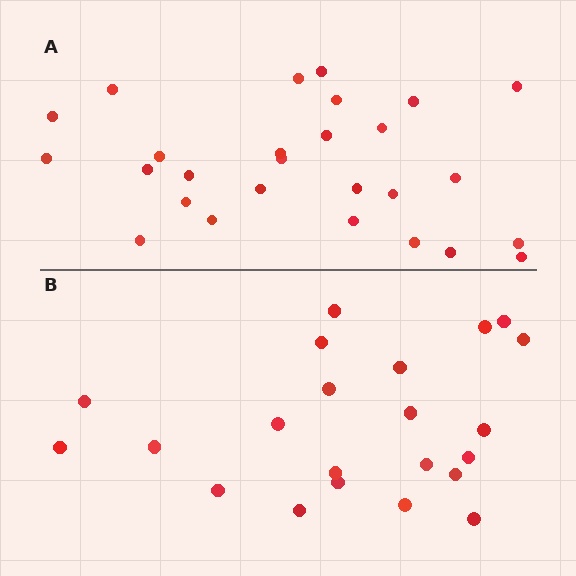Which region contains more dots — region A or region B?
Region A (the top region) has more dots.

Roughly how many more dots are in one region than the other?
Region A has about 5 more dots than region B.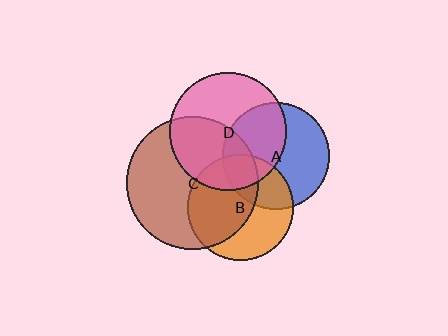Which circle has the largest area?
Circle C (brown).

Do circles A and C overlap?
Yes.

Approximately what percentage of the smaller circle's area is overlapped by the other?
Approximately 20%.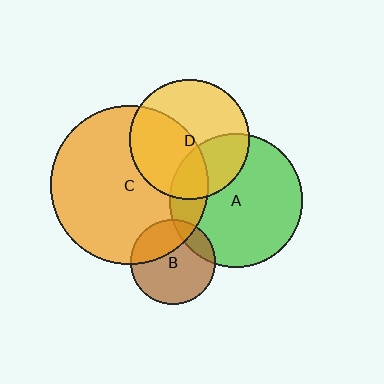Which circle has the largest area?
Circle C (orange).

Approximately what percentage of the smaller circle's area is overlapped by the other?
Approximately 15%.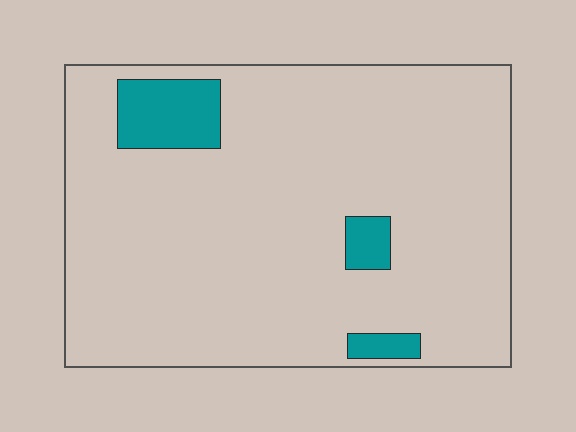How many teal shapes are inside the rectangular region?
3.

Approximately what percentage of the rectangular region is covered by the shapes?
Approximately 10%.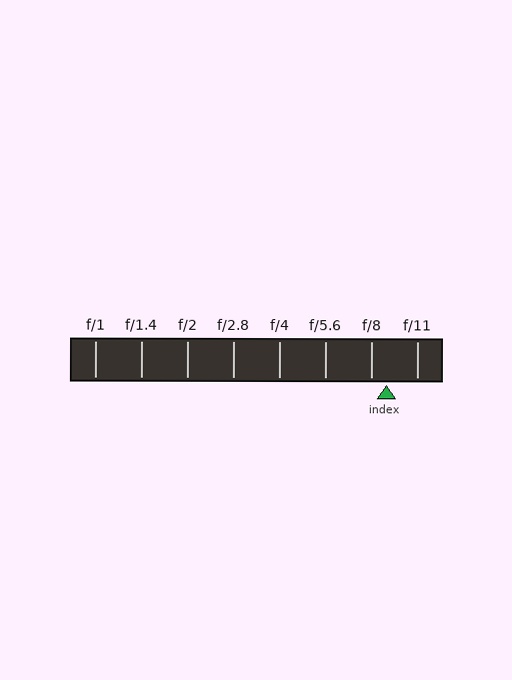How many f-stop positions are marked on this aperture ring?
There are 8 f-stop positions marked.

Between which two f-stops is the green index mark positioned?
The index mark is between f/8 and f/11.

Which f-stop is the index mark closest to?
The index mark is closest to f/8.